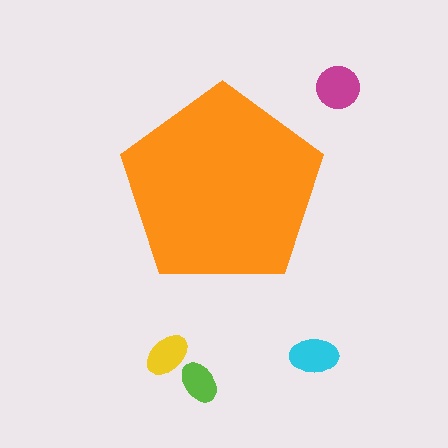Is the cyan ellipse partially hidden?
No, the cyan ellipse is fully visible.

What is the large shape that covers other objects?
An orange pentagon.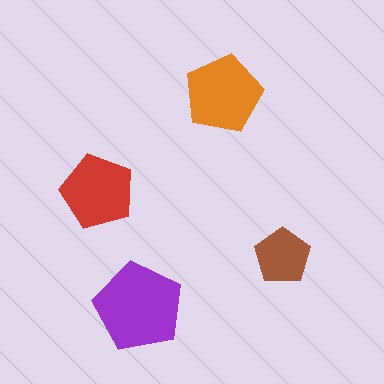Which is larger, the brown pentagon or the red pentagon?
The red one.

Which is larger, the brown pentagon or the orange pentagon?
The orange one.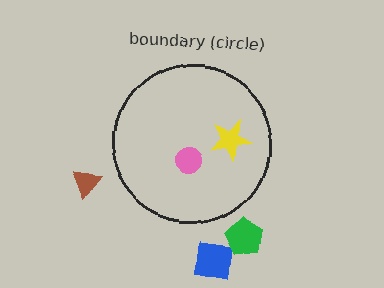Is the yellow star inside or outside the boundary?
Inside.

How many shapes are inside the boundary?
2 inside, 3 outside.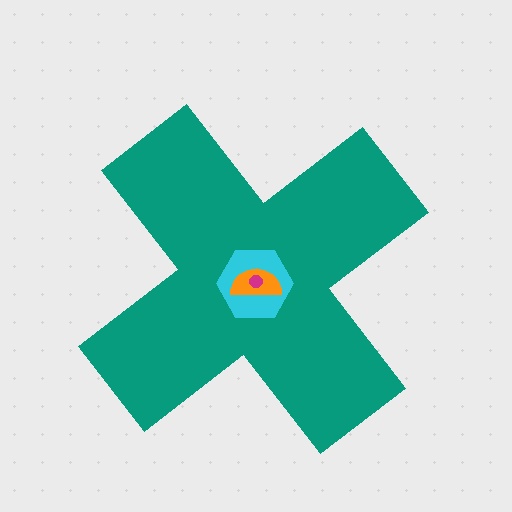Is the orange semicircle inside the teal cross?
Yes.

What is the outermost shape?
The teal cross.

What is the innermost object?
The magenta circle.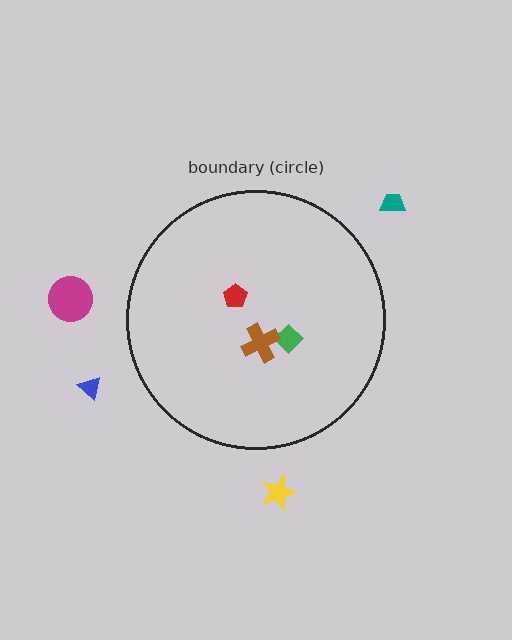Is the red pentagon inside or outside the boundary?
Inside.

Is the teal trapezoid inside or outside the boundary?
Outside.